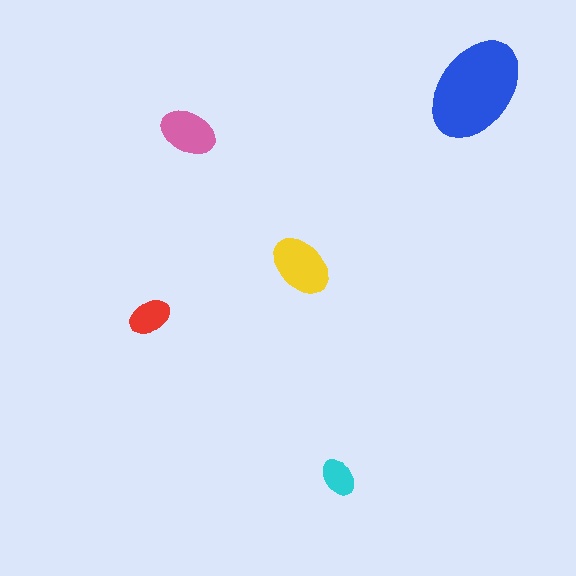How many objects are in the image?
There are 5 objects in the image.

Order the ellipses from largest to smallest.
the blue one, the yellow one, the pink one, the red one, the cyan one.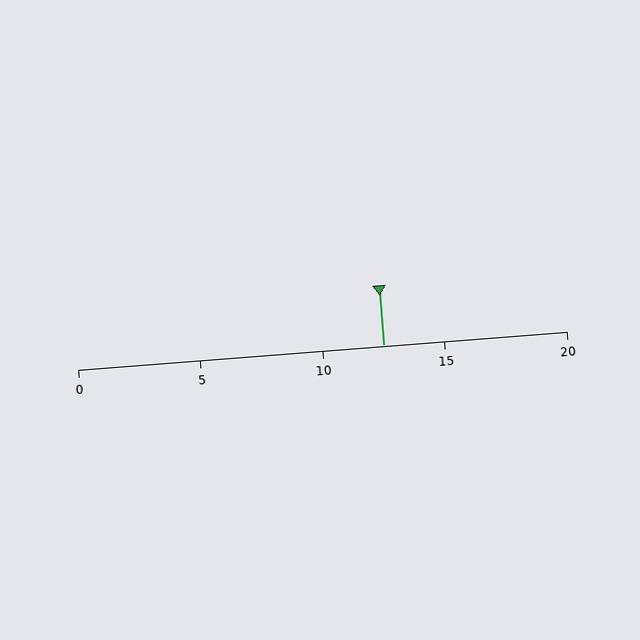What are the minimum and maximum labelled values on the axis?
The axis runs from 0 to 20.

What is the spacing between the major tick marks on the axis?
The major ticks are spaced 5 apart.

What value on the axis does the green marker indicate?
The marker indicates approximately 12.5.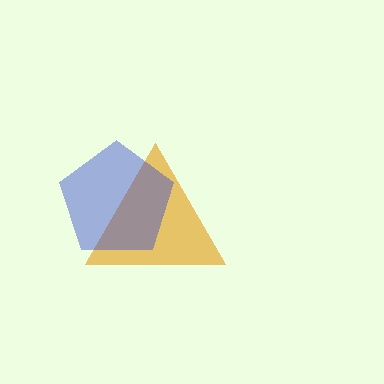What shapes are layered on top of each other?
The layered shapes are: an orange triangle, a blue pentagon.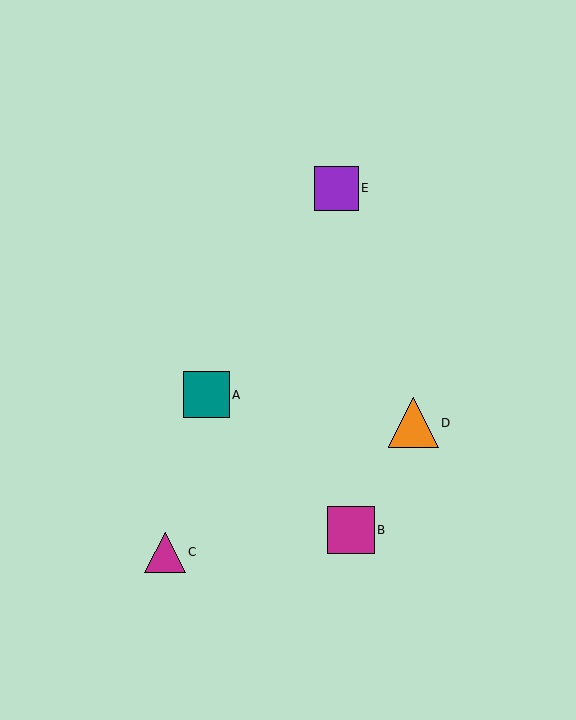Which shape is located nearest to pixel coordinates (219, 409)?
The teal square (labeled A) at (206, 395) is nearest to that location.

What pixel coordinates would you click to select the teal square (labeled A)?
Click at (206, 395) to select the teal square A.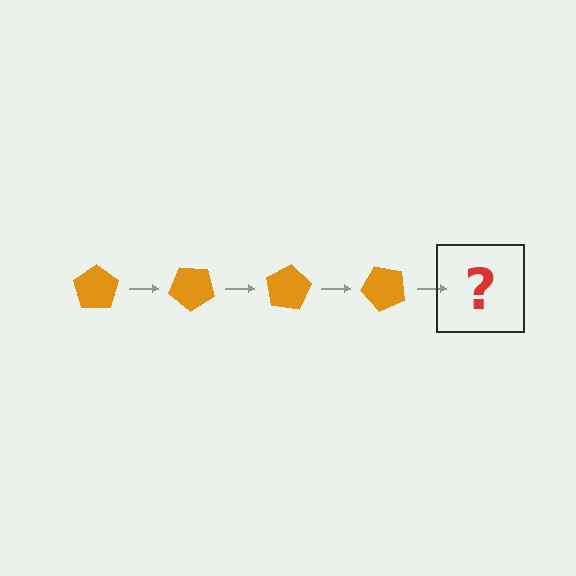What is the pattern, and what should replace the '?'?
The pattern is that the pentagon rotates 40 degrees each step. The '?' should be an orange pentagon rotated 160 degrees.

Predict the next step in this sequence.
The next step is an orange pentagon rotated 160 degrees.